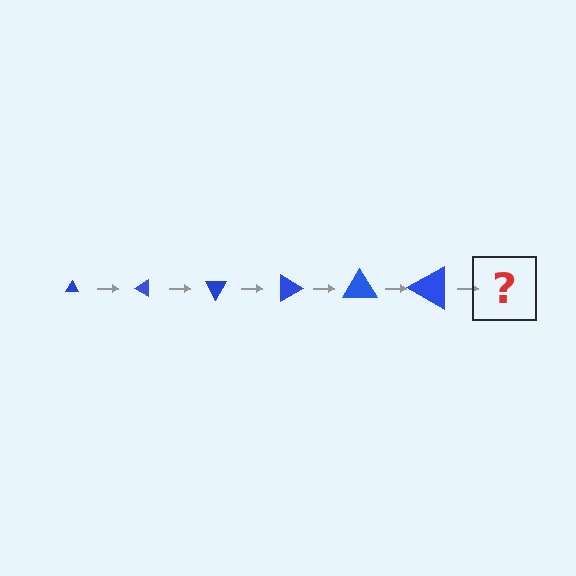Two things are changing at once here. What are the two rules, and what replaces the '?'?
The two rules are that the triangle grows larger each step and it rotates 30 degrees each step. The '?' should be a triangle, larger than the previous one and rotated 180 degrees from the start.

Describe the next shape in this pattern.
It should be a triangle, larger than the previous one and rotated 180 degrees from the start.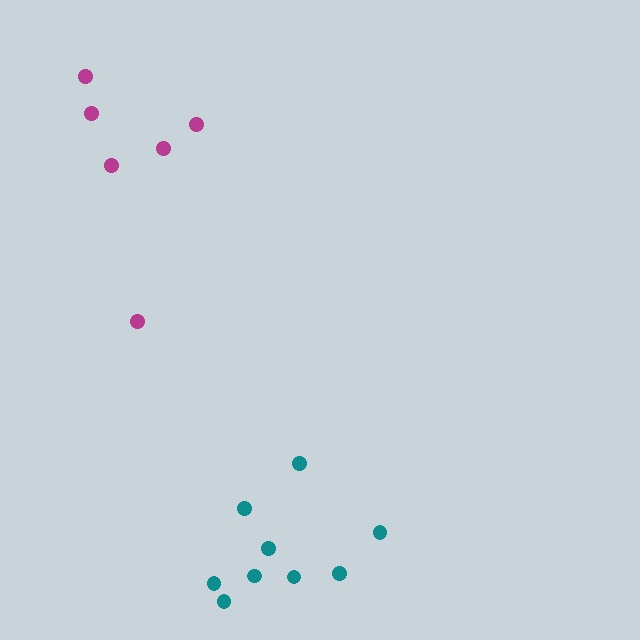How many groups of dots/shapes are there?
There are 2 groups.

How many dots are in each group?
Group 1: 9 dots, Group 2: 6 dots (15 total).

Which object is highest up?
The magenta cluster is topmost.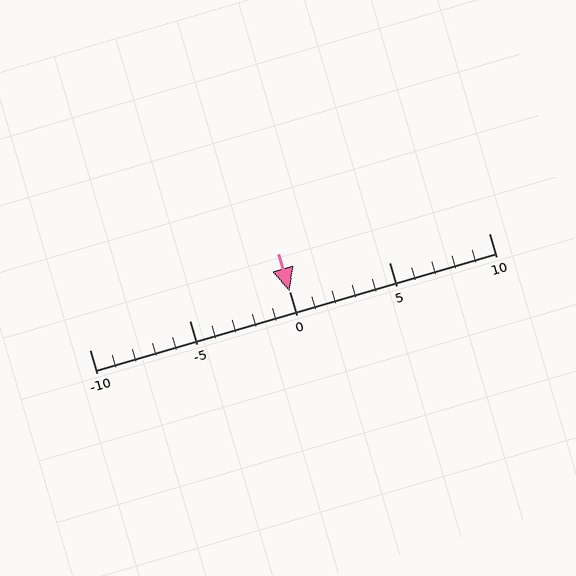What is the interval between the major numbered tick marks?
The major tick marks are spaced 5 units apart.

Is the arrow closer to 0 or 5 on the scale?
The arrow is closer to 0.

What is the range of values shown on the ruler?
The ruler shows values from -10 to 10.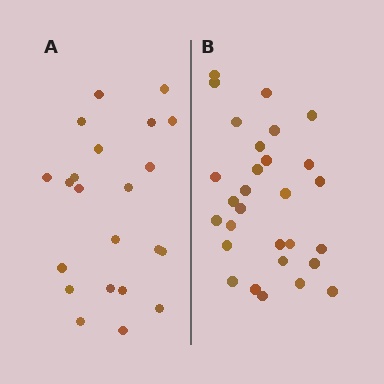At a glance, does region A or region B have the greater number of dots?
Region B (the right region) has more dots.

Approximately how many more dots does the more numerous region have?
Region B has roughly 8 or so more dots than region A.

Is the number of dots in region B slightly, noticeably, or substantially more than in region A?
Region B has noticeably more, but not dramatically so. The ratio is roughly 1.3 to 1.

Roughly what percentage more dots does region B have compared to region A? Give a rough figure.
About 30% more.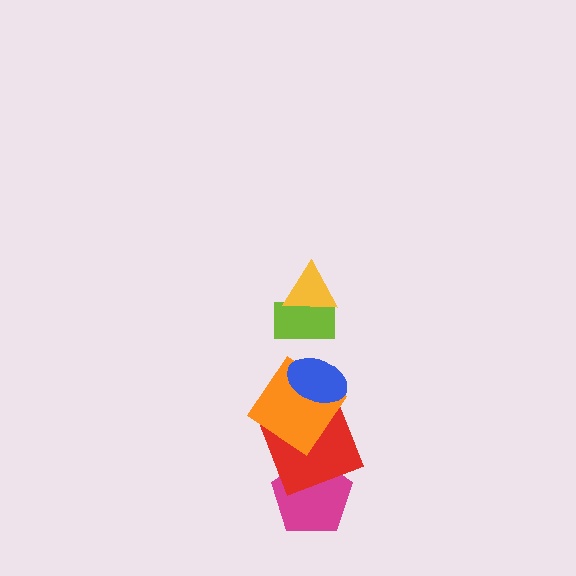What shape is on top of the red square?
The orange diamond is on top of the red square.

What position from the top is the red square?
The red square is 5th from the top.